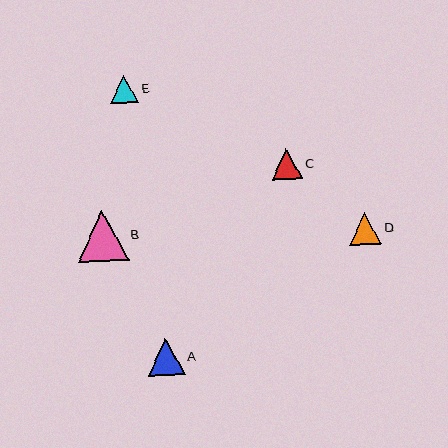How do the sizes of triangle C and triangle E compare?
Triangle C and triangle E are approximately the same size.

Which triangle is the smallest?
Triangle E is the smallest with a size of approximately 28 pixels.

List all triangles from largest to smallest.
From largest to smallest: B, A, D, C, E.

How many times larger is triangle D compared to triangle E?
Triangle D is approximately 1.1 times the size of triangle E.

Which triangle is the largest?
Triangle B is the largest with a size of approximately 51 pixels.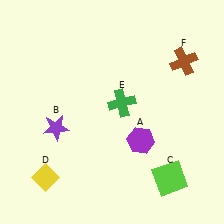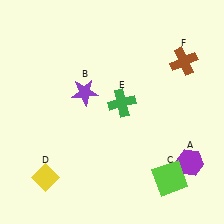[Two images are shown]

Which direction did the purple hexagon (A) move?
The purple hexagon (A) moved right.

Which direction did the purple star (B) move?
The purple star (B) moved up.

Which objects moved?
The objects that moved are: the purple hexagon (A), the purple star (B).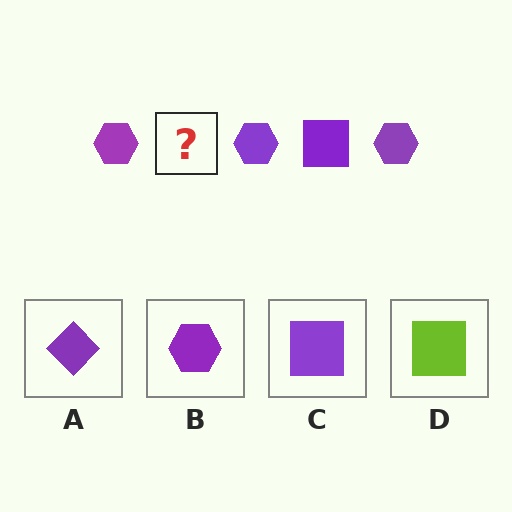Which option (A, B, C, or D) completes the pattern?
C.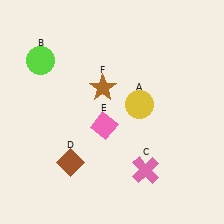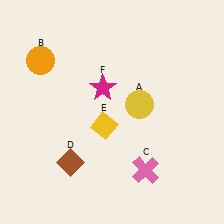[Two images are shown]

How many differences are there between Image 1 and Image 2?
There are 3 differences between the two images.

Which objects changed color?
B changed from lime to orange. E changed from pink to yellow. F changed from brown to magenta.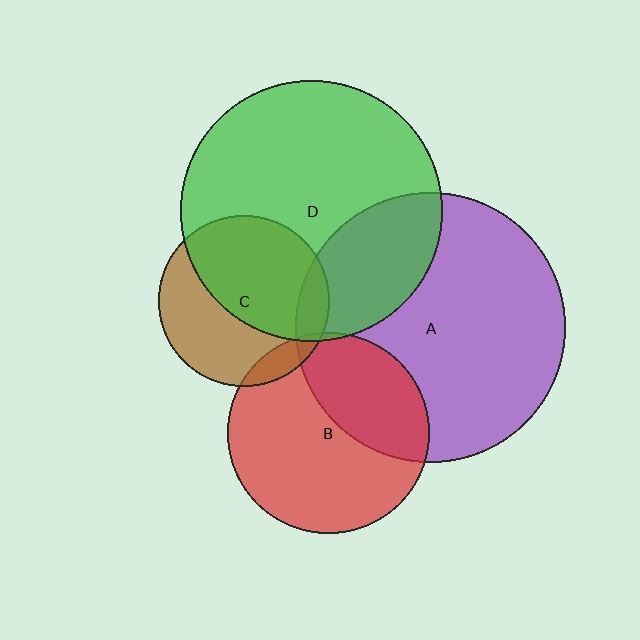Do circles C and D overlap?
Yes.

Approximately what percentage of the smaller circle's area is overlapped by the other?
Approximately 55%.